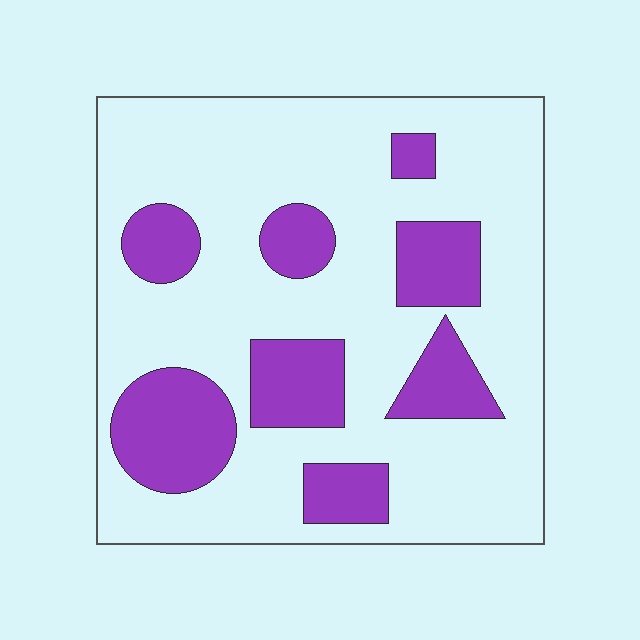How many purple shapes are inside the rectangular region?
8.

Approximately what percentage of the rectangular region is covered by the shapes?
Approximately 25%.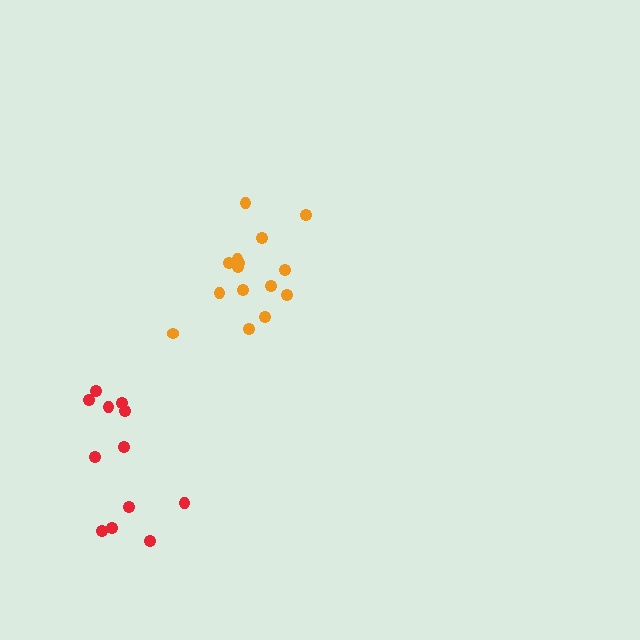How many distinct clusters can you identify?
There are 2 distinct clusters.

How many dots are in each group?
Group 1: 12 dots, Group 2: 15 dots (27 total).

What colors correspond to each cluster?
The clusters are colored: red, orange.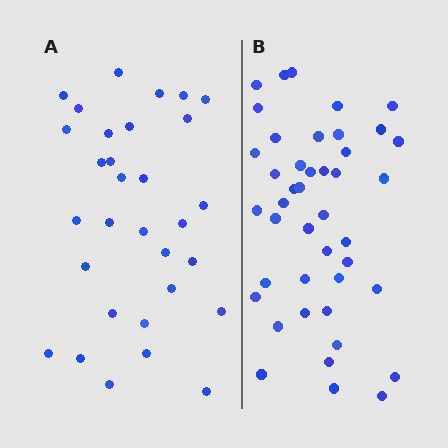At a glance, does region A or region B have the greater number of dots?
Region B (the right region) has more dots.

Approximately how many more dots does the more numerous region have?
Region B has roughly 12 or so more dots than region A.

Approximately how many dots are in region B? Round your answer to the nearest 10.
About 40 dots. (The exact count is 43, which rounds to 40.)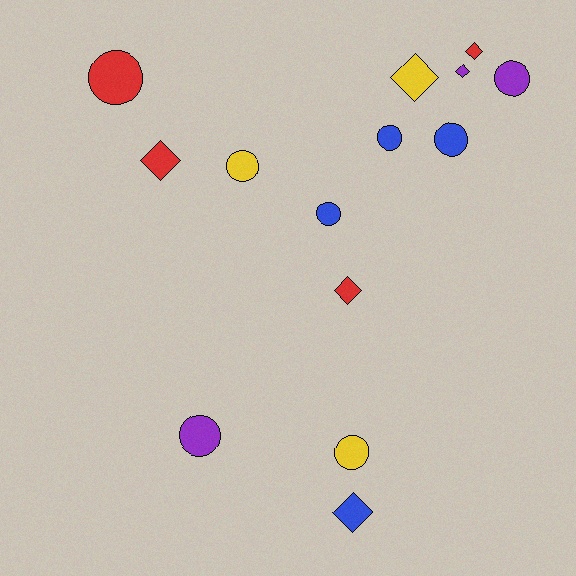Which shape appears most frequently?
Circle, with 8 objects.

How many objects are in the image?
There are 14 objects.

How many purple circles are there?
There are 2 purple circles.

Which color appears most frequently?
Blue, with 4 objects.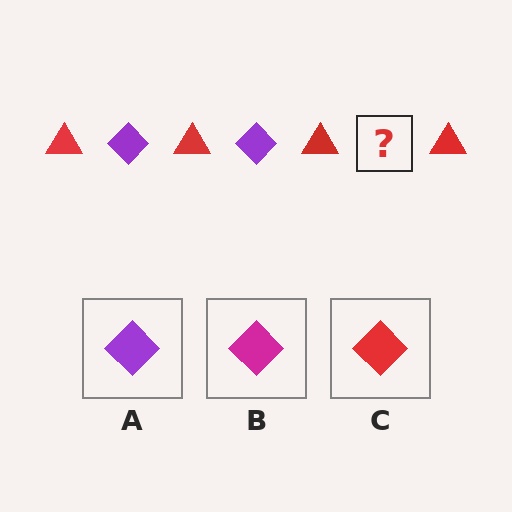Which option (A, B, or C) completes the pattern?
A.